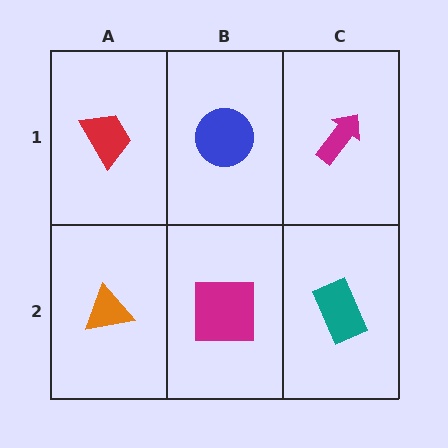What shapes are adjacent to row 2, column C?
A magenta arrow (row 1, column C), a magenta square (row 2, column B).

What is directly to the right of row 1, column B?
A magenta arrow.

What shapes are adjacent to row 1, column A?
An orange triangle (row 2, column A), a blue circle (row 1, column B).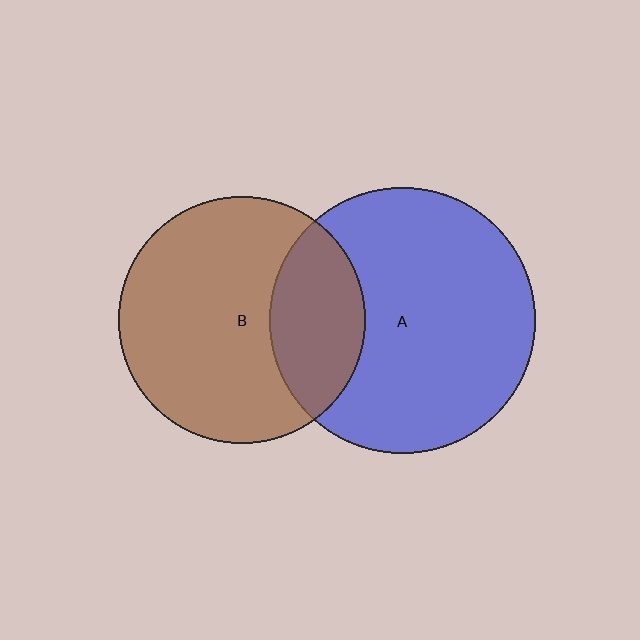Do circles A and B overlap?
Yes.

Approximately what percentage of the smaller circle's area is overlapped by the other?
Approximately 30%.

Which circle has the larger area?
Circle A (blue).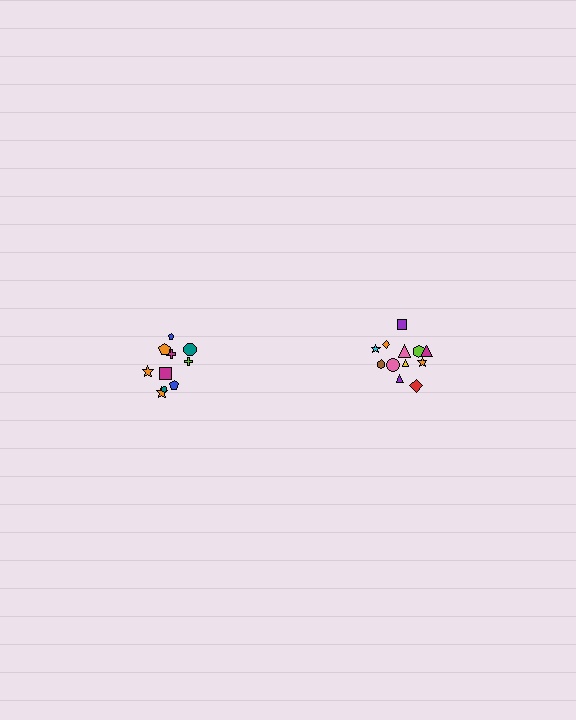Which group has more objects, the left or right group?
The right group.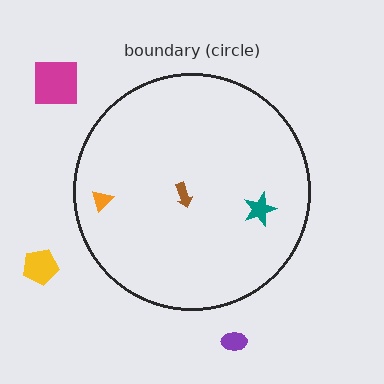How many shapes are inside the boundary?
3 inside, 3 outside.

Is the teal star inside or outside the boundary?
Inside.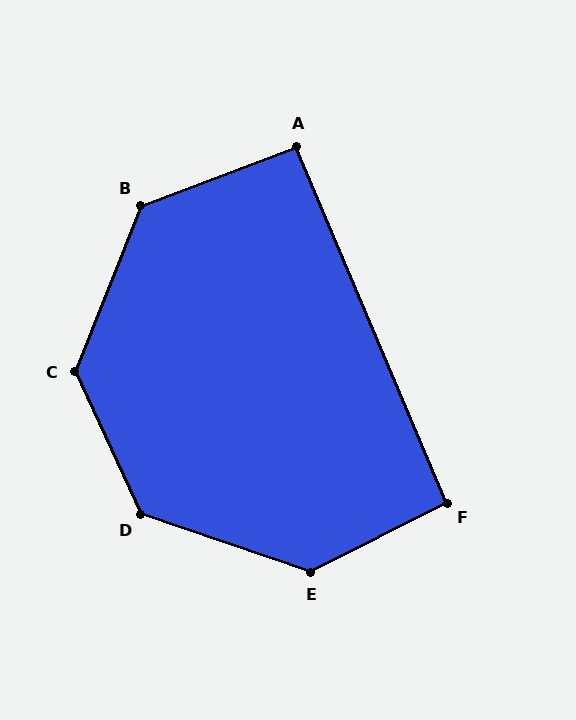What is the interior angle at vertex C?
Approximately 134 degrees (obtuse).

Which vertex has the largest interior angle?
E, at approximately 134 degrees.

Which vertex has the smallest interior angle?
A, at approximately 92 degrees.